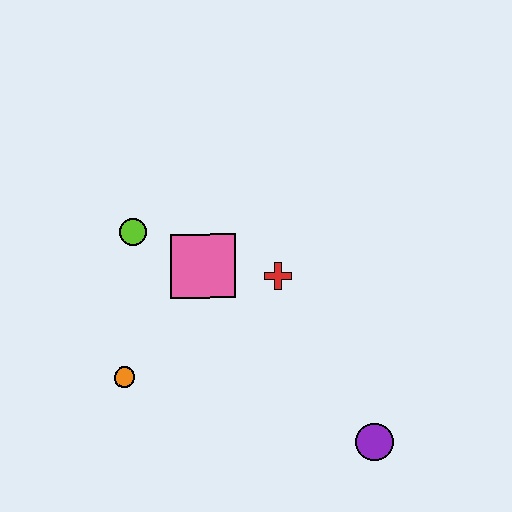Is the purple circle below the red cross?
Yes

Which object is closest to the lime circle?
The pink square is closest to the lime circle.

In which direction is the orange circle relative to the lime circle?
The orange circle is below the lime circle.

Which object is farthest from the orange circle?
The purple circle is farthest from the orange circle.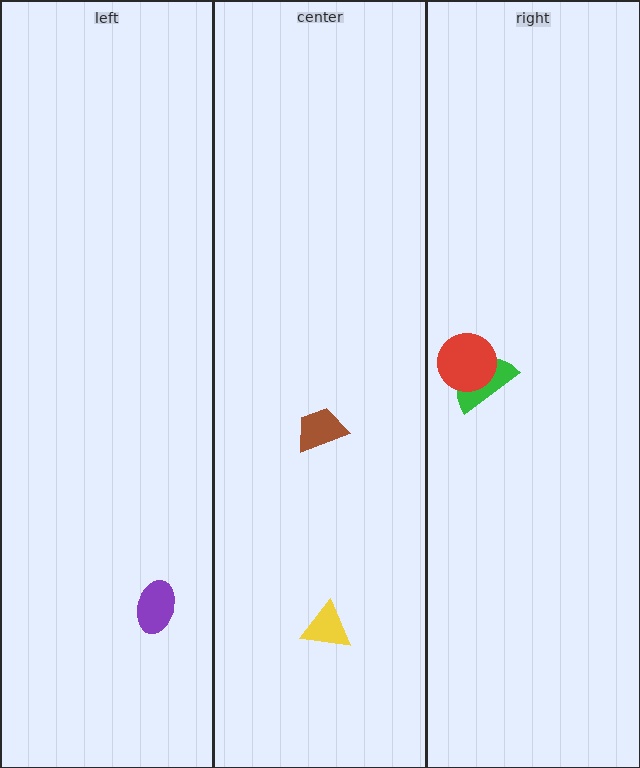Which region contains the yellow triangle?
The center region.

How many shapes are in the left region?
1.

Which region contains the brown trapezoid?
The center region.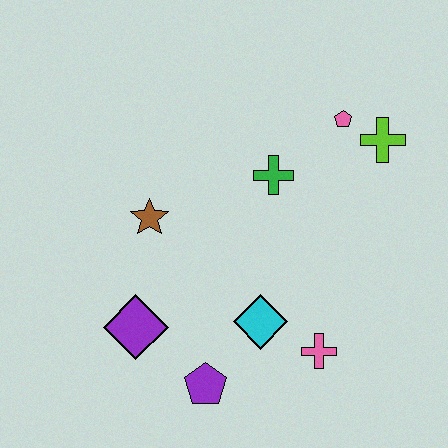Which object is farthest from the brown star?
The lime cross is farthest from the brown star.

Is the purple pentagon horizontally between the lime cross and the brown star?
Yes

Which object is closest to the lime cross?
The pink pentagon is closest to the lime cross.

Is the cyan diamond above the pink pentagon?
No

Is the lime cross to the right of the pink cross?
Yes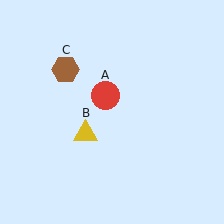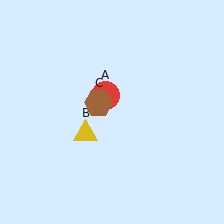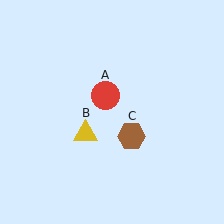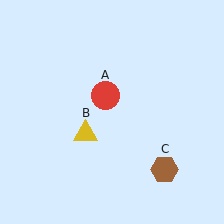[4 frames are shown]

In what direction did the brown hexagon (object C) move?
The brown hexagon (object C) moved down and to the right.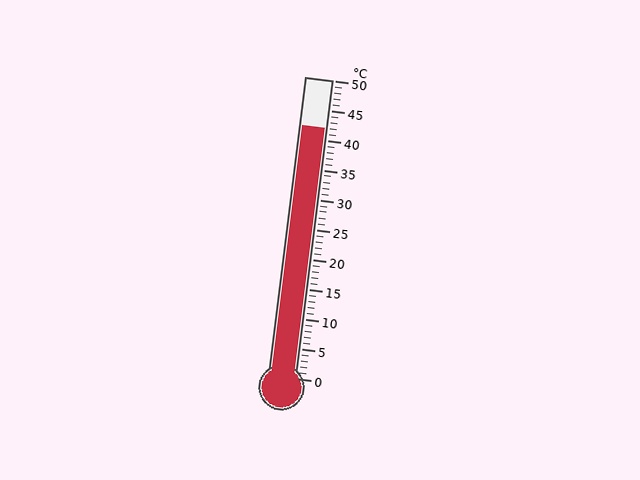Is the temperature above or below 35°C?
The temperature is above 35°C.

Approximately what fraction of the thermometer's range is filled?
The thermometer is filled to approximately 85% of its range.